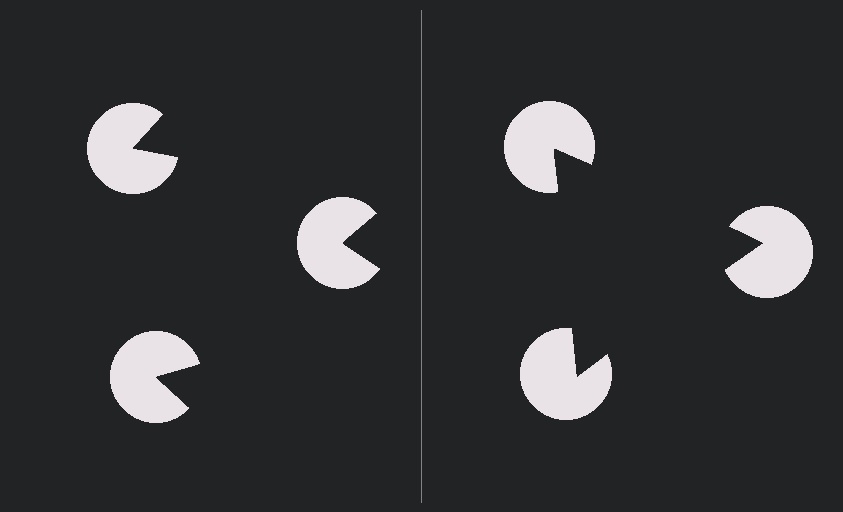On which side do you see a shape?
An illusory triangle appears on the right side. On the left side the wedge cuts are rotated, so no coherent shape forms.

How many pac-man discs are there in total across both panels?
6 — 3 on each side.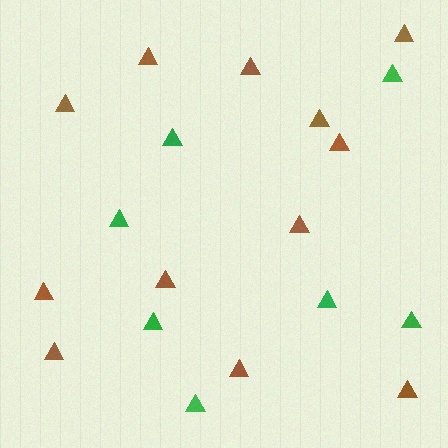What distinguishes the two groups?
There are 2 groups: one group of green triangles (7) and one group of brown triangles (12).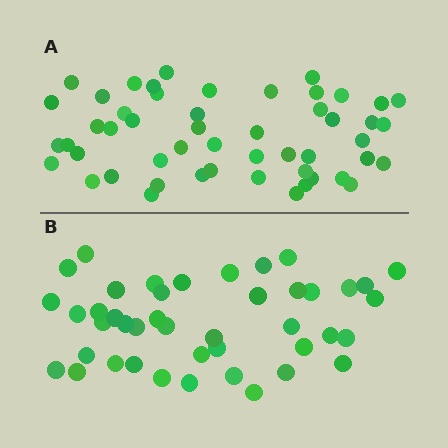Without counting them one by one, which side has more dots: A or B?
Region A (the top region) has more dots.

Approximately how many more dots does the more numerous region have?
Region A has roughly 8 or so more dots than region B.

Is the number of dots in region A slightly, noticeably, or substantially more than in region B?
Region A has only slightly more — the two regions are fairly close. The ratio is roughly 1.2 to 1.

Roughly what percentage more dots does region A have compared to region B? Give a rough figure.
About 20% more.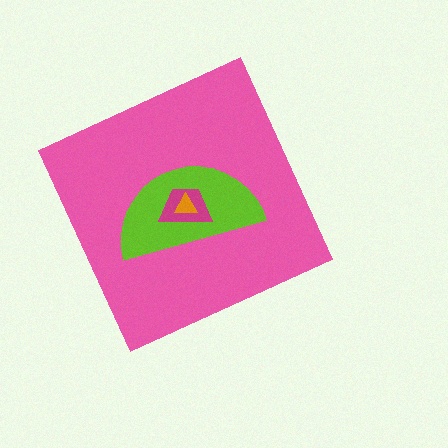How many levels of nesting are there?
4.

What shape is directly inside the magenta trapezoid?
The orange triangle.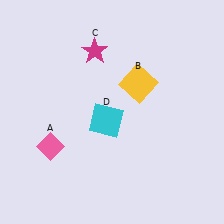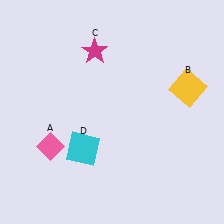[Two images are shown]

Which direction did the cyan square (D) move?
The cyan square (D) moved down.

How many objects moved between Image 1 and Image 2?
2 objects moved between the two images.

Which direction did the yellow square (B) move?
The yellow square (B) moved right.